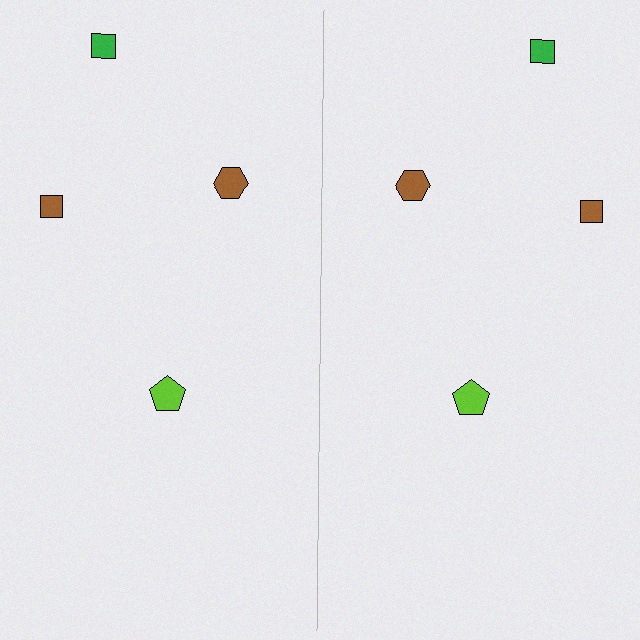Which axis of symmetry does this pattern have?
The pattern has a vertical axis of symmetry running through the center of the image.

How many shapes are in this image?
There are 8 shapes in this image.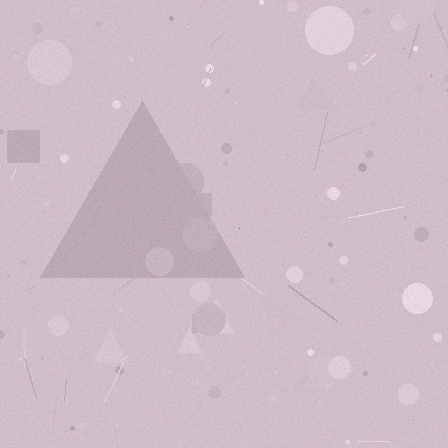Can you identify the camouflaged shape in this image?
The camouflaged shape is a triangle.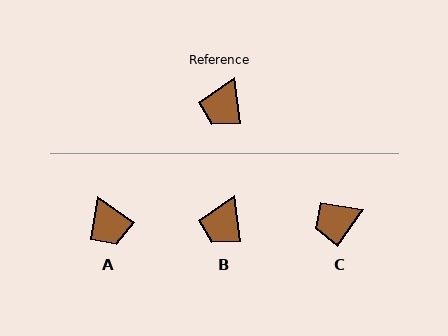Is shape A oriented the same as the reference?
No, it is off by about 48 degrees.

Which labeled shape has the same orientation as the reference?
B.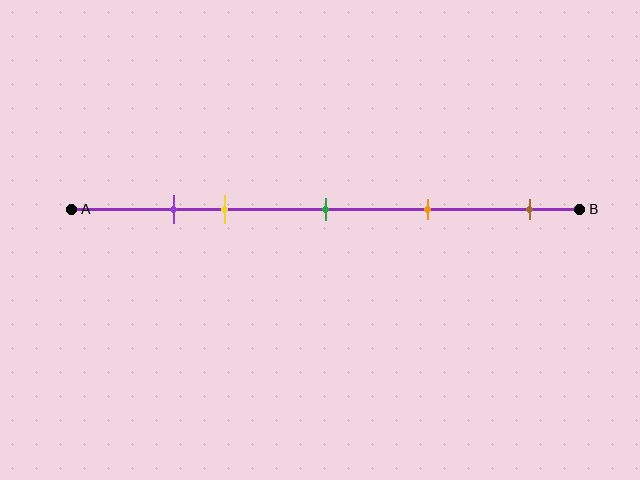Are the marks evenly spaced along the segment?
No, the marks are not evenly spaced.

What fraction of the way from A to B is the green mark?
The green mark is approximately 50% (0.5) of the way from A to B.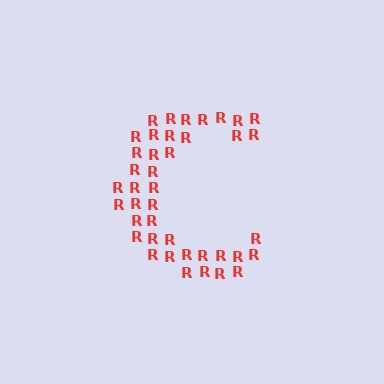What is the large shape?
The large shape is the letter C.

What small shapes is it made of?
It is made of small letter R's.